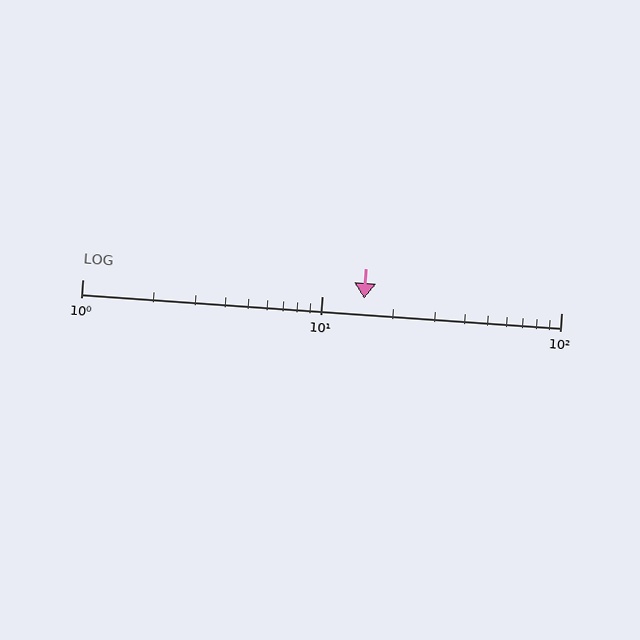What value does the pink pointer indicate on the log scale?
The pointer indicates approximately 15.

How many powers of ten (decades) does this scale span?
The scale spans 2 decades, from 1 to 100.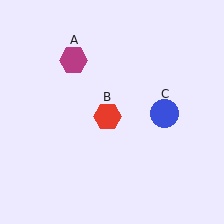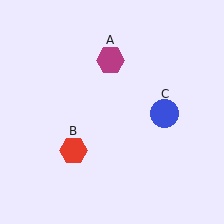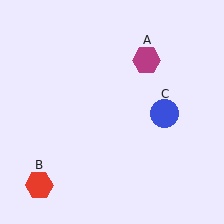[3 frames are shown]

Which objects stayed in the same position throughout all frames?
Blue circle (object C) remained stationary.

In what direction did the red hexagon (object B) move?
The red hexagon (object B) moved down and to the left.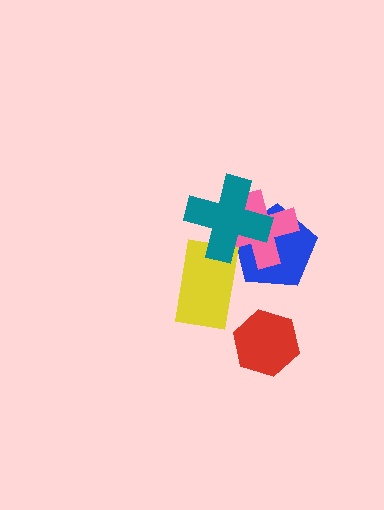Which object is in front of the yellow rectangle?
The teal cross is in front of the yellow rectangle.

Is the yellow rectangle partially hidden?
Yes, it is partially covered by another shape.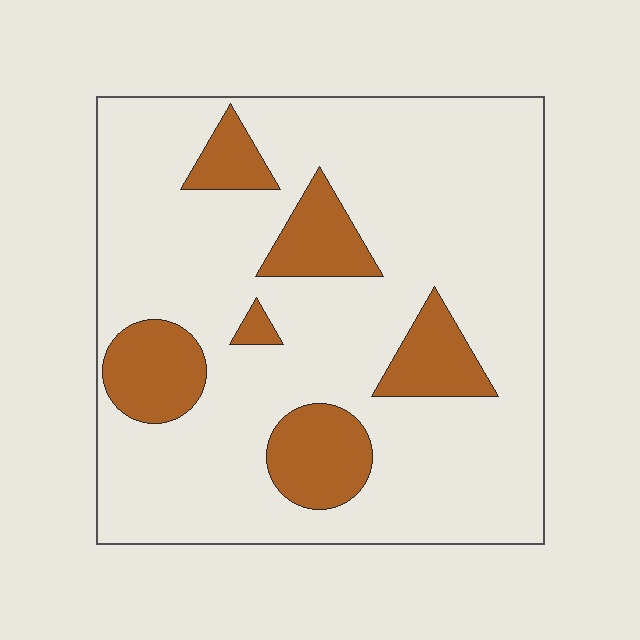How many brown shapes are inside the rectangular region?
6.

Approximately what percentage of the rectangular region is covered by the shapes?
Approximately 20%.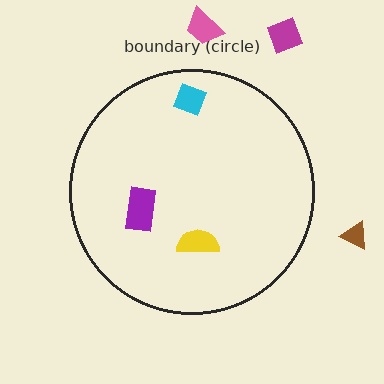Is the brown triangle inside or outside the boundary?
Outside.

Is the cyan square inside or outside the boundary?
Inside.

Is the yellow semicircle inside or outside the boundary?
Inside.